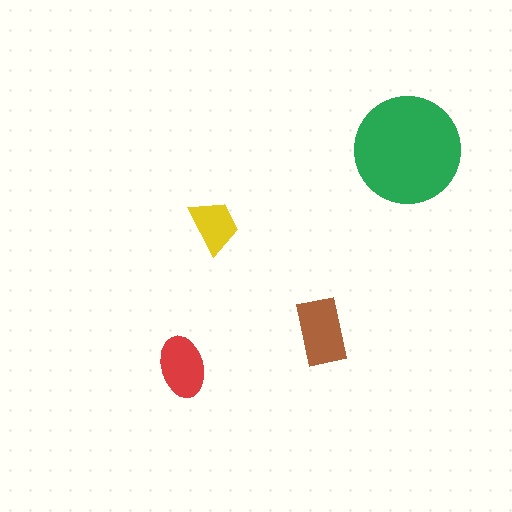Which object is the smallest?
The yellow trapezoid.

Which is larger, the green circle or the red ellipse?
The green circle.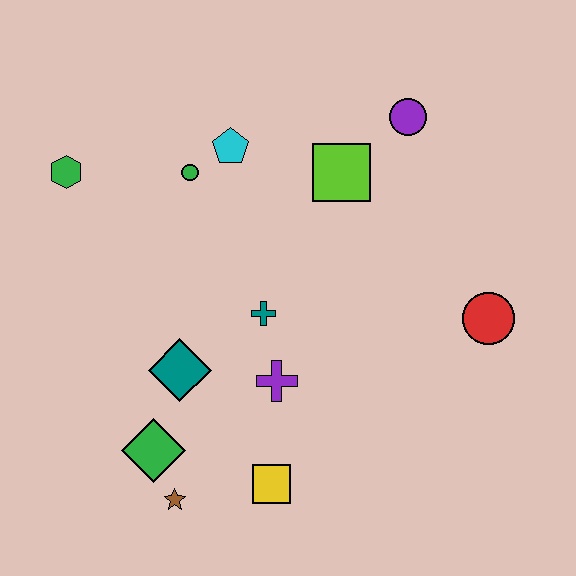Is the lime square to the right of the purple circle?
No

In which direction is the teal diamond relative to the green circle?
The teal diamond is below the green circle.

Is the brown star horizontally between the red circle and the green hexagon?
Yes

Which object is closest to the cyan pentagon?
The green circle is closest to the cyan pentagon.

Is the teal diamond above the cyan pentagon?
No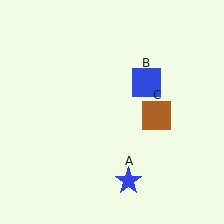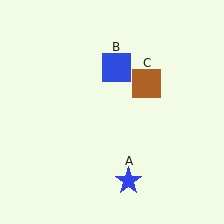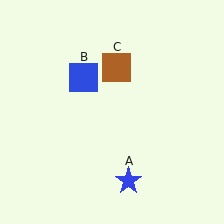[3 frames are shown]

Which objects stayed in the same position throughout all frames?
Blue star (object A) remained stationary.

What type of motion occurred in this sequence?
The blue square (object B), brown square (object C) rotated counterclockwise around the center of the scene.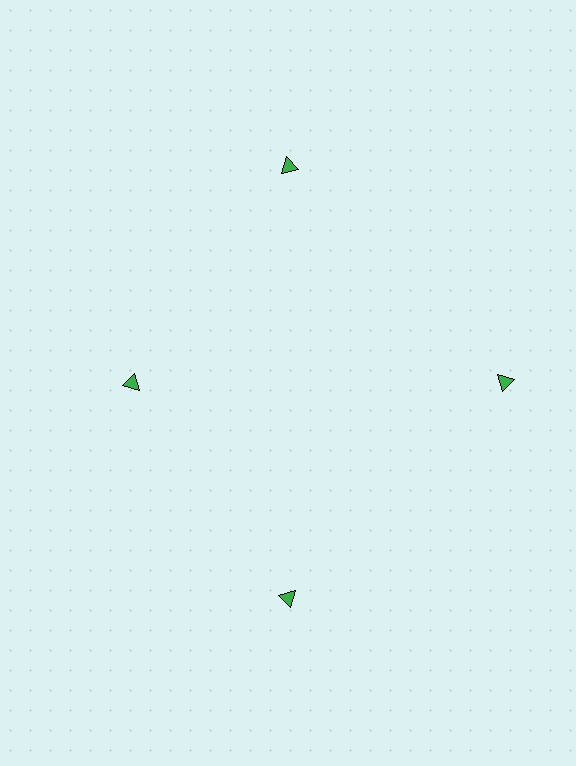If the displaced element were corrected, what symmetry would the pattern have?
It would have 4-fold rotational symmetry — the pattern would map onto itself every 90 degrees.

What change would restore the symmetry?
The symmetry would be restored by moving it outward, back onto the ring so that all 4 triangles sit at equal angles and equal distance from the center.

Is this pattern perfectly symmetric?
No. The 4 green triangles are arranged in a ring, but one element near the 9 o'clock position is pulled inward toward the center, breaking the 4-fold rotational symmetry.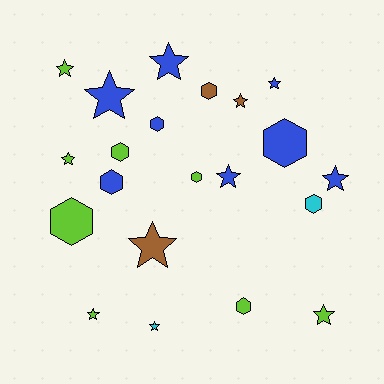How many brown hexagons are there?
There is 1 brown hexagon.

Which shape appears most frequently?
Star, with 12 objects.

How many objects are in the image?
There are 21 objects.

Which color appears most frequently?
Blue, with 8 objects.